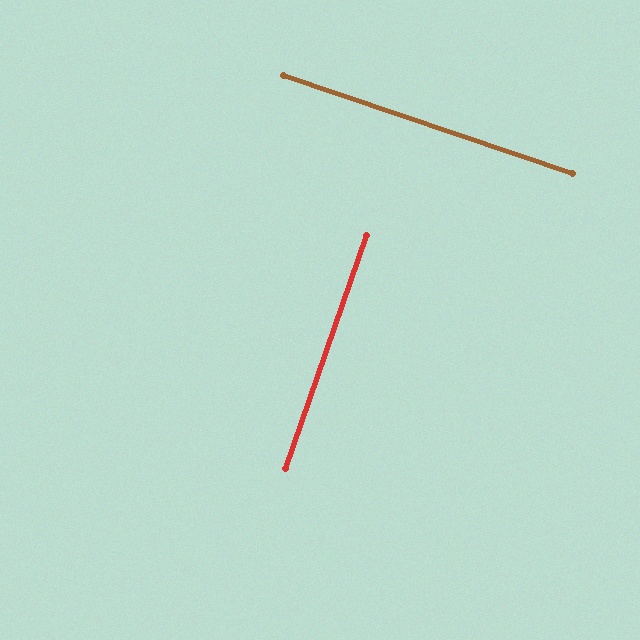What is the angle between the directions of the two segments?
Approximately 90 degrees.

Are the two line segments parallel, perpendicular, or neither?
Perpendicular — they meet at approximately 90°.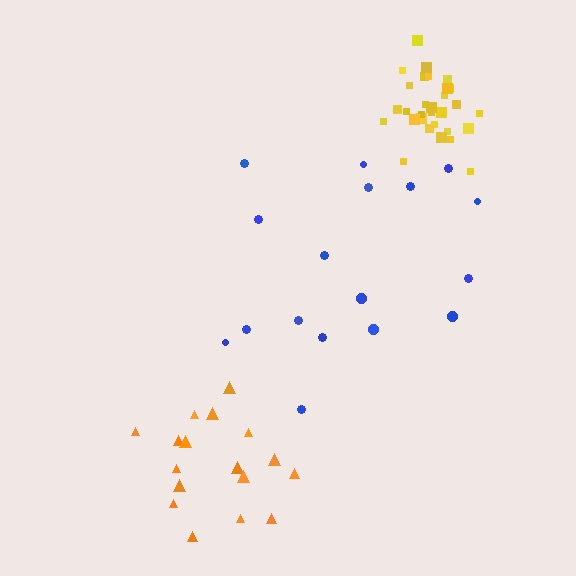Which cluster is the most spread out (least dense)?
Blue.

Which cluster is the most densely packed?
Yellow.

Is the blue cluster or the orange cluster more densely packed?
Orange.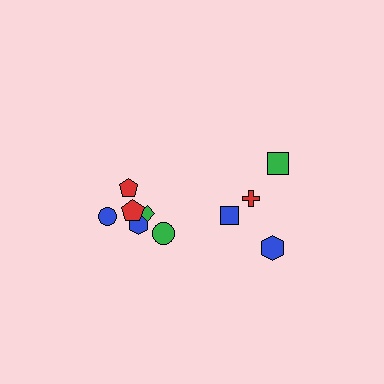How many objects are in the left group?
There are 6 objects.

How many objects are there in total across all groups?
There are 10 objects.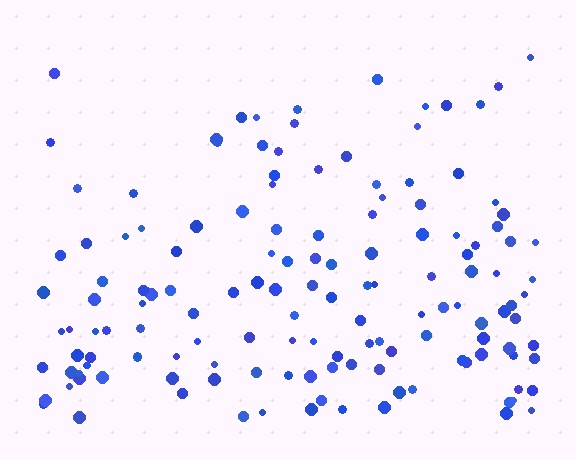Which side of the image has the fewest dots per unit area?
The top.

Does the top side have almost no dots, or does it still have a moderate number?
Still a moderate number, just noticeably fewer than the bottom.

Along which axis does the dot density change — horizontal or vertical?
Vertical.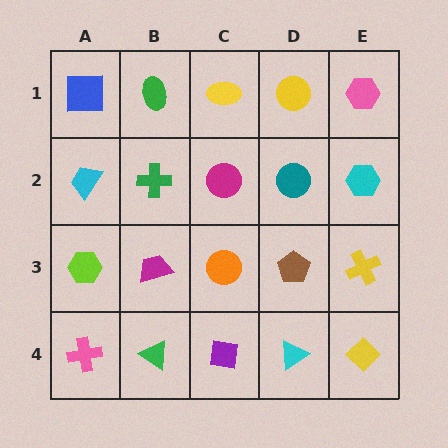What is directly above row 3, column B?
A green cross.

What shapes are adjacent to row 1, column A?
A cyan trapezoid (row 2, column A), a green ellipse (row 1, column B).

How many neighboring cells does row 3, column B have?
4.